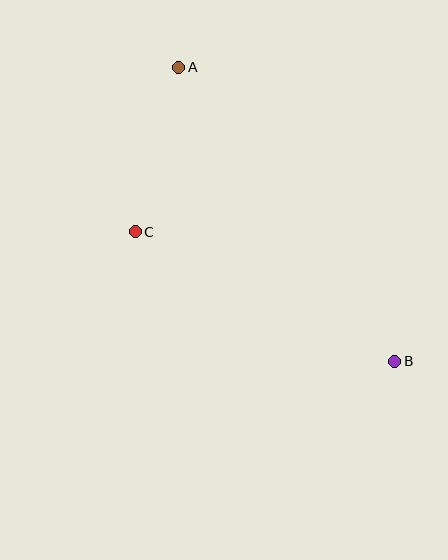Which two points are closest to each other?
Points A and C are closest to each other.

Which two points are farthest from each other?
Points A and B are farthest from each other.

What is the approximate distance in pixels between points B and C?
The distance between B and C is approximately 290 pixels.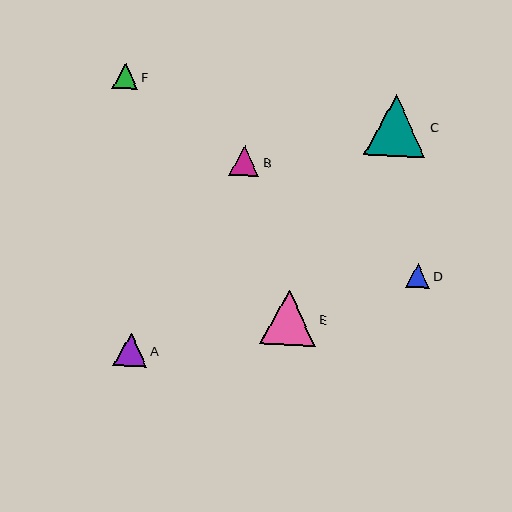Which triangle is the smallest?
Triangle D is the smallest with a size of approximately 24 pixels.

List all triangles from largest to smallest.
From largest to smallest: C, E, A, B, F, D.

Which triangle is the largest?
Triangle C is the largest with a size of approximately 62 pixels.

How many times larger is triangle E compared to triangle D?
Triangle E is approximately 2.3 times the size of triangle D.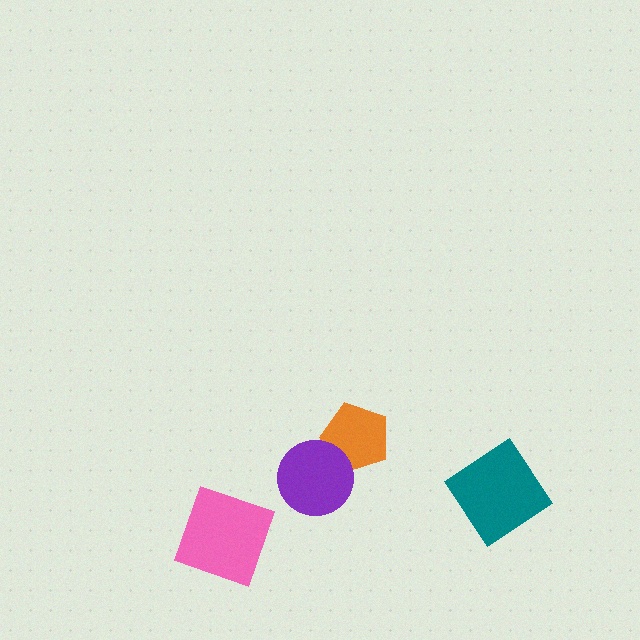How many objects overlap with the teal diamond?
0 objects overlap with the teal diamond.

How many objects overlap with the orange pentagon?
1 object overlaps with the orange pentagon.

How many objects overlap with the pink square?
0 objects overlap with the pink square.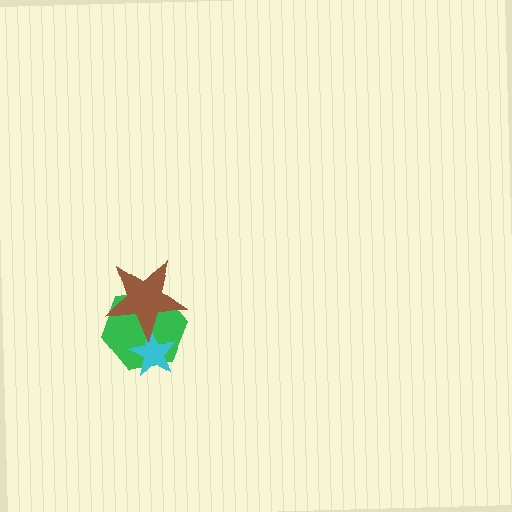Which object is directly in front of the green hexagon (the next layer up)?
The cyan star is directly in front of the green hexagon.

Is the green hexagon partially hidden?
Yes, it is partially covered by another shape.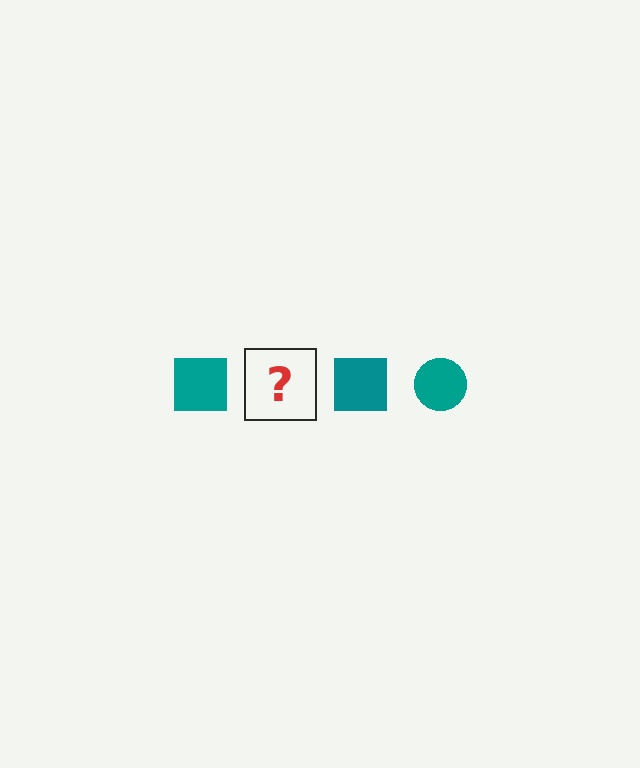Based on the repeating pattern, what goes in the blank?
The blank should be a teal circle.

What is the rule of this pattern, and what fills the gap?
The rule is that the pattern cycles through square, circle shapes in teal. The gap should be filled with a teal circle.